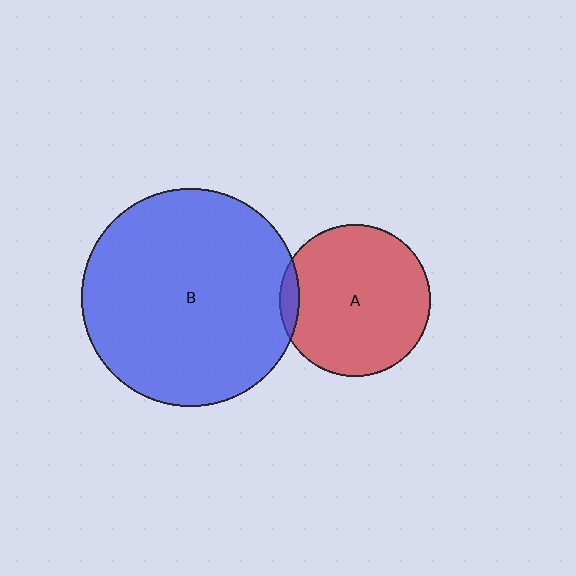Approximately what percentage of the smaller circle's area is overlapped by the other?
Approximately 5%.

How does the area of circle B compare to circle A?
Approximately 2.1 times.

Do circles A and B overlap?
Yes.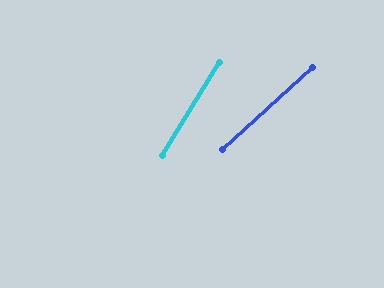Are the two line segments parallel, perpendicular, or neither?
Neither parallel nor perpendicular — they differ by about 16°.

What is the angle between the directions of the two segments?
Approximately 16 degrees.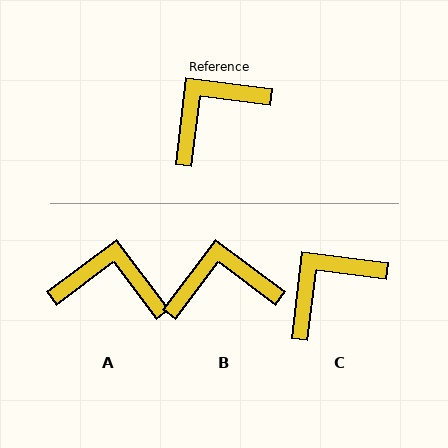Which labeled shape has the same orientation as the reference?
C.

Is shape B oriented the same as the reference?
No, it is off by about 30 degrees.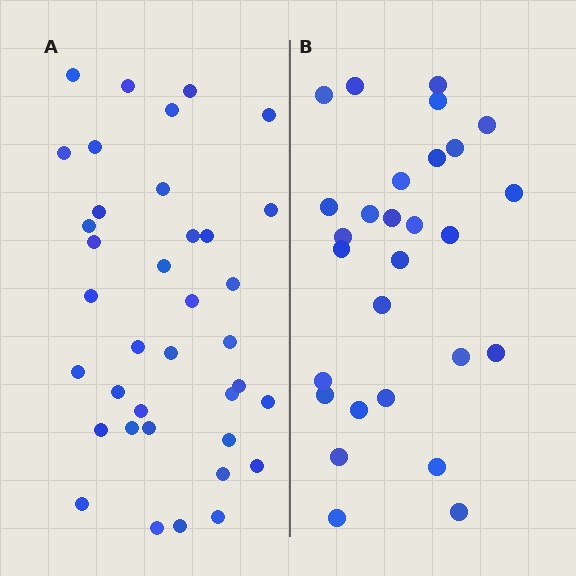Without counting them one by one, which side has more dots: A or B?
Region A (the left region) has more dots.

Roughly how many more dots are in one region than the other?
Region A has roughly 8 or so more dots than region B.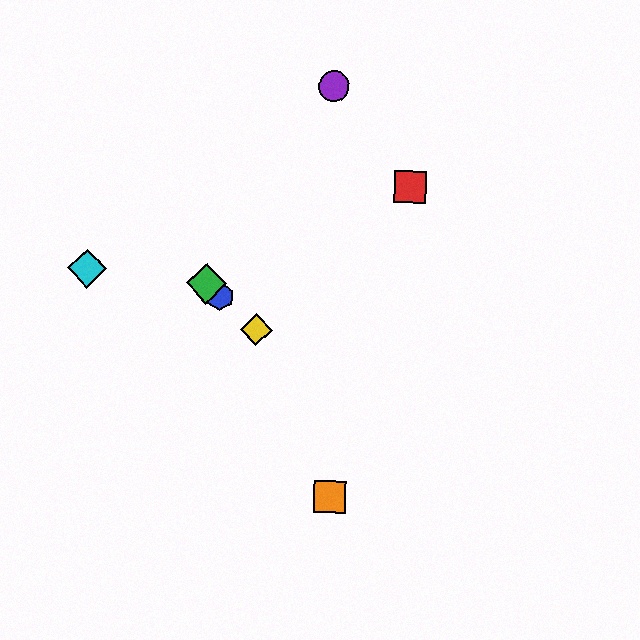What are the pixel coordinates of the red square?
The red square is at (410, 187).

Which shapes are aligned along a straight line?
The blue hexagon, the green diamond, the yellow diamond are aligned along a straight line.